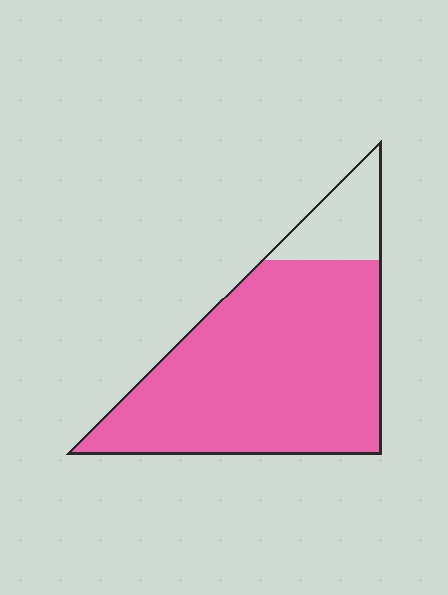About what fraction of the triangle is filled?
About seven eighths (7/8).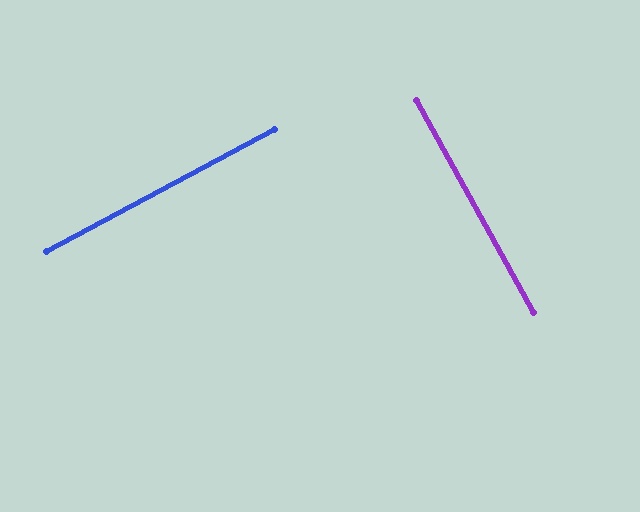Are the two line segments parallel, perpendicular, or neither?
Perpendicular — they meet at approximately 89°.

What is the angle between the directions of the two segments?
Approximately 89 degrees.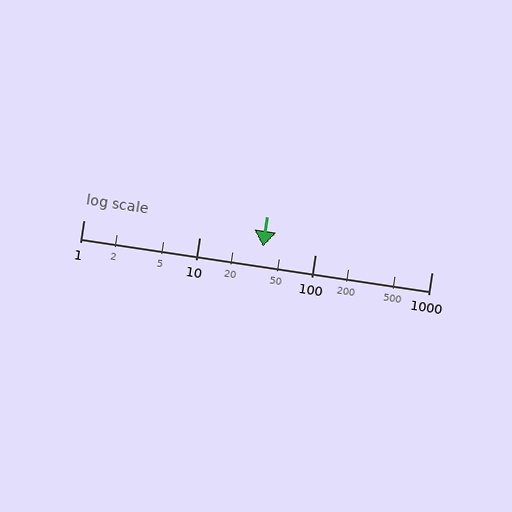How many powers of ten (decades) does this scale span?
The scale spans 3 decades, from 1 to 1000.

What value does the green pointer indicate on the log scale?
The pointer indicates approximately 35.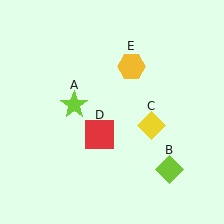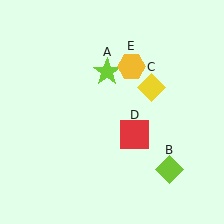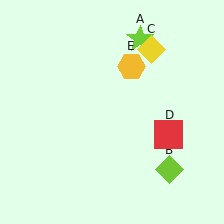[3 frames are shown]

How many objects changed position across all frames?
3 objects changed position: lime star (object A), yellow diamond (object C), red square (object D).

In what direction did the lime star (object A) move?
The lime star (object A) moved up and to the right.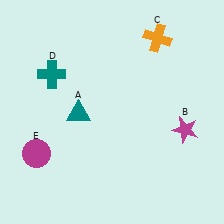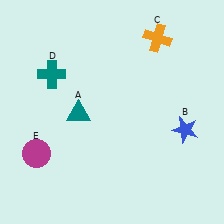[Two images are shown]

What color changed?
The star (B) changed from magenta in Image 1 to blue in Image 2.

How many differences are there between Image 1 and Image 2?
There is 1 difference between the two images.